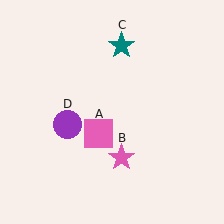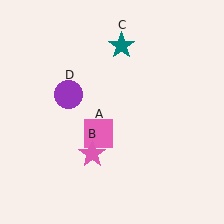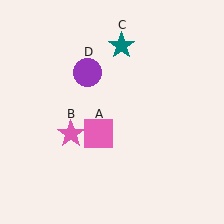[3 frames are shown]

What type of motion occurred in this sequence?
The pink star (object B), purple circle (object D) rotated clockwise around the center of the scene.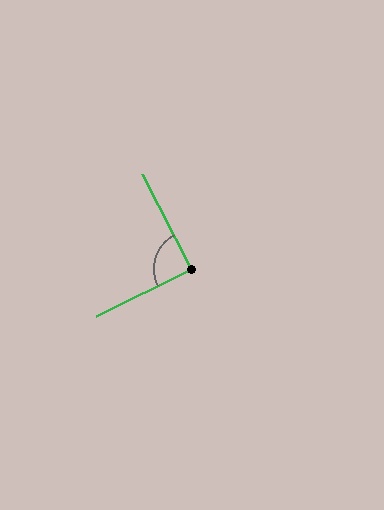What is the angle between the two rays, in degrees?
Approximately 89 degrees.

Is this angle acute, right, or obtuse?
It is approximately a right angle.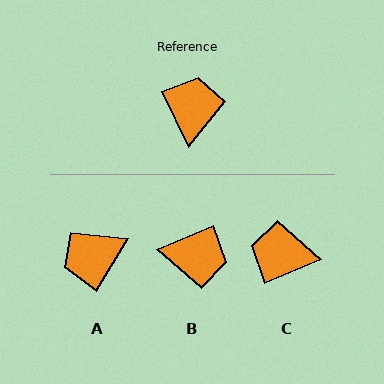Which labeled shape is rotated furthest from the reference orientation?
A, about 122 degrees away.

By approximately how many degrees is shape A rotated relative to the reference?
Approximately 122 degrees counter-clockwise.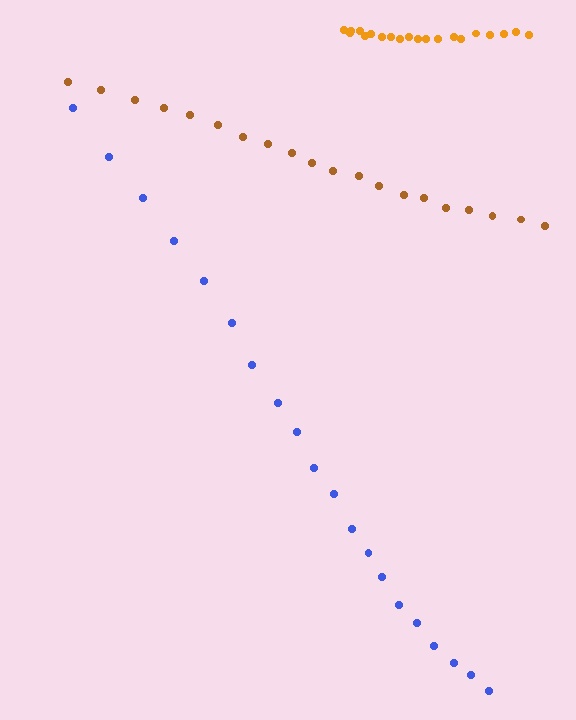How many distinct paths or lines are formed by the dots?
There are 3 distinct paths.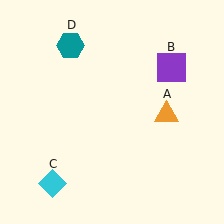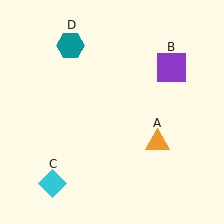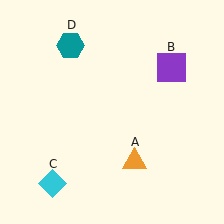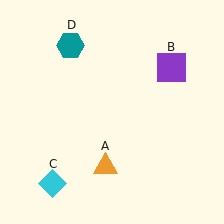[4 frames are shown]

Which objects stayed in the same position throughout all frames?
Purple square (object B) and cyan diamond (object C) and teal hexagon (object D) remained stationary.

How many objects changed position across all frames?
1 object changed position: orange triangle (object A).